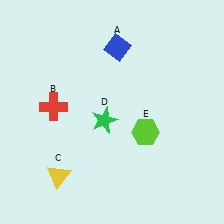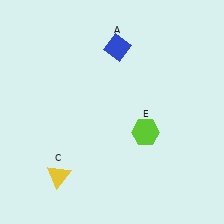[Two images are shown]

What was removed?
The red cross (B), the green star (D) were removed in Image 2.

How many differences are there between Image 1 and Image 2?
There are 2 differences between the two images.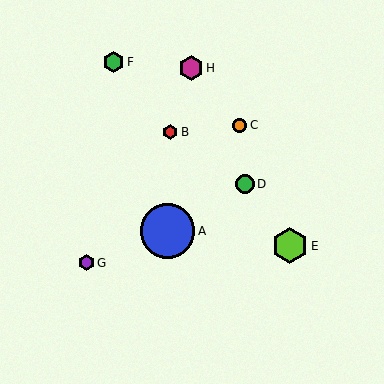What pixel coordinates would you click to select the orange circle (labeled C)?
Click at (239, 125) to select the orange circle C.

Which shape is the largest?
The blue circle (labeled A) is the largest.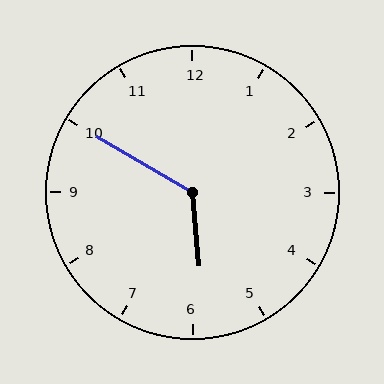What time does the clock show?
5:50.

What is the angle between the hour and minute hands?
Approximately 125 degrees.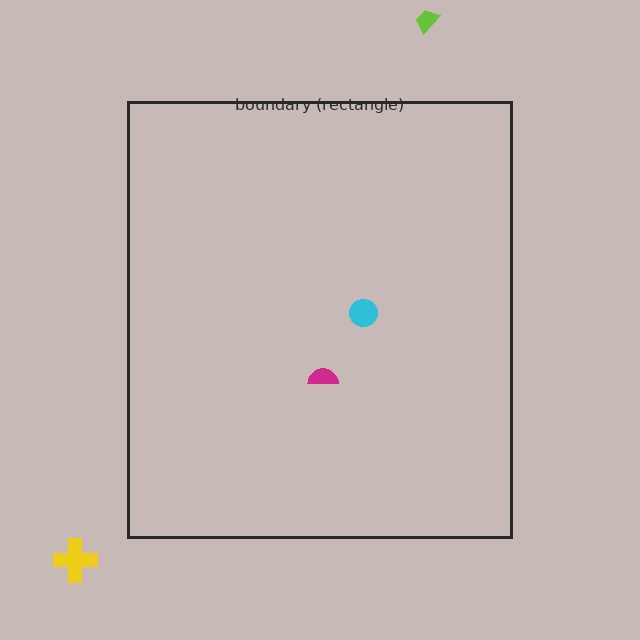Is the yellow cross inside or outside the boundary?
Outside.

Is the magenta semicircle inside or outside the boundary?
Inside.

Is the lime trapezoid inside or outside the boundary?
Outside.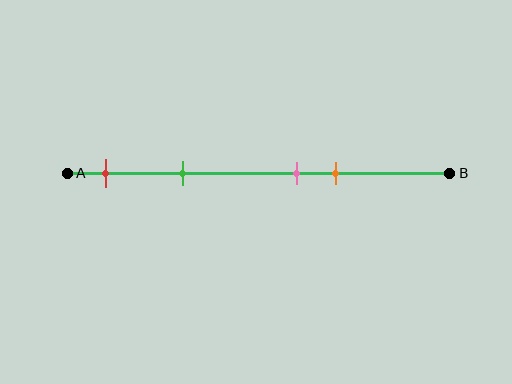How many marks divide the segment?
There are 4 marks dividing the segment.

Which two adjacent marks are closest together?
The pink and orange marks are the closest adjacent pair.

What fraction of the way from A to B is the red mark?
The red mark is approximately 10% (0.1) of the way from A to B.